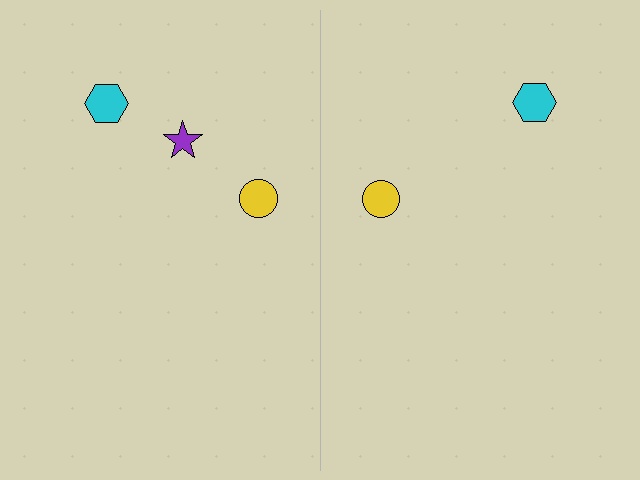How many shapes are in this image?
There are 5 shapes in this image.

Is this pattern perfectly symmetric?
No, the pattern is not perfectly symmetric. A purple star is missing from the right side.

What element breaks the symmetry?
A purple star is missing from the right side.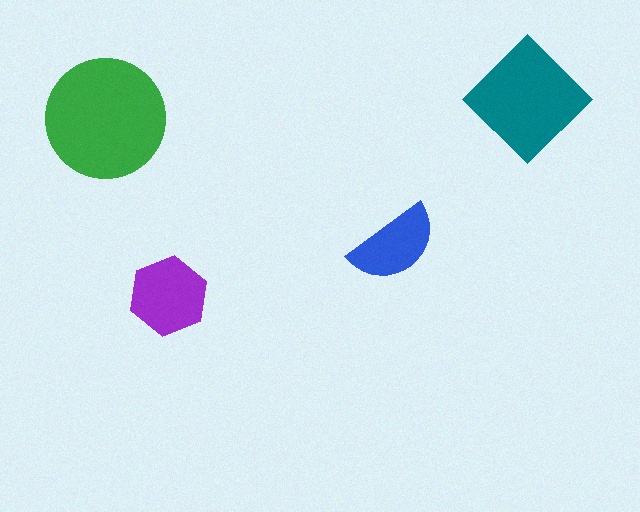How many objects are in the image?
There are 4 objects in the image.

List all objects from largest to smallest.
The green circle, the teal diamond, the purple hexagon, the blue semicircle.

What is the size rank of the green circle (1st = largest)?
1st.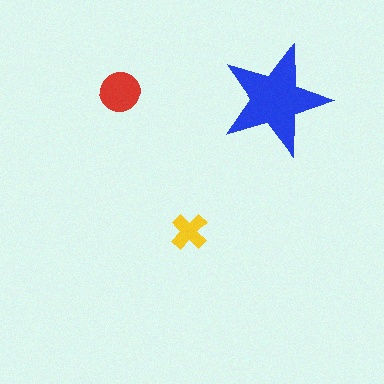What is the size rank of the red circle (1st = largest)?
2nd.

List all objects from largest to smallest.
The blue star, the red circle, the yellow cross.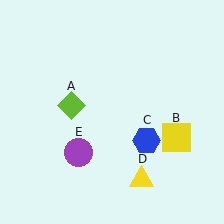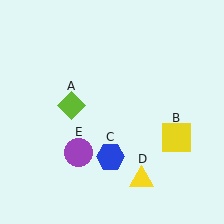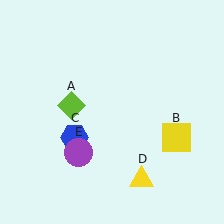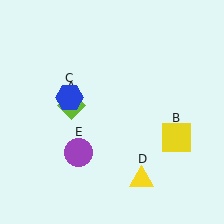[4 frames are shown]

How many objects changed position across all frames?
1 object changed position: blue hexagon (object C).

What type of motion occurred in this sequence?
The blue hexagon (object C) rotated clockwise around the center of the scene.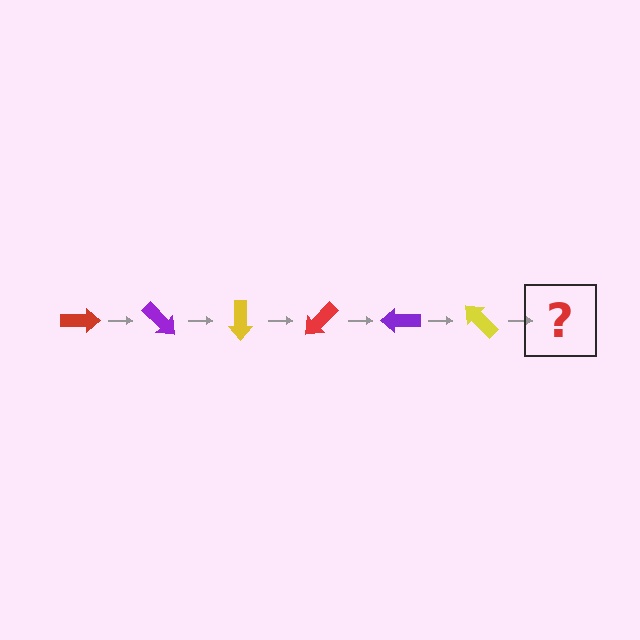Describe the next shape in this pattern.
It should be a red arrow, rotated 270 degrees from the start.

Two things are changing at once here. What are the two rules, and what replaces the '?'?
The two rules are that it rotates 45 degrees each step and the color cycles through red, purple, and yellow. The '?' should be a red arrow, rotated 270 degrees from the start.